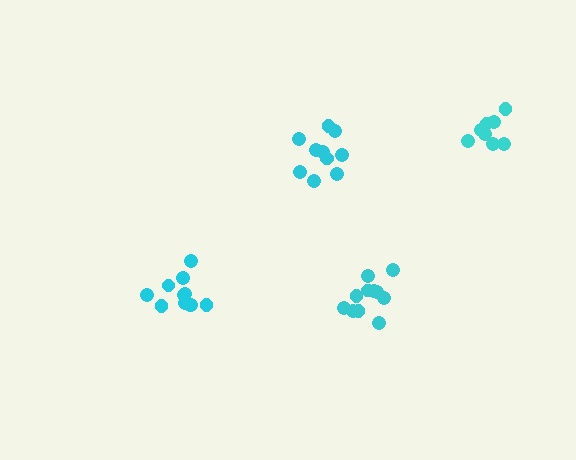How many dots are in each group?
Group 1: 11 dots, Group 2: 11 dots, Group 3: 10 dots, Group 4: 8 dots (40 total).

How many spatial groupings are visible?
There are 4 spatial groupings.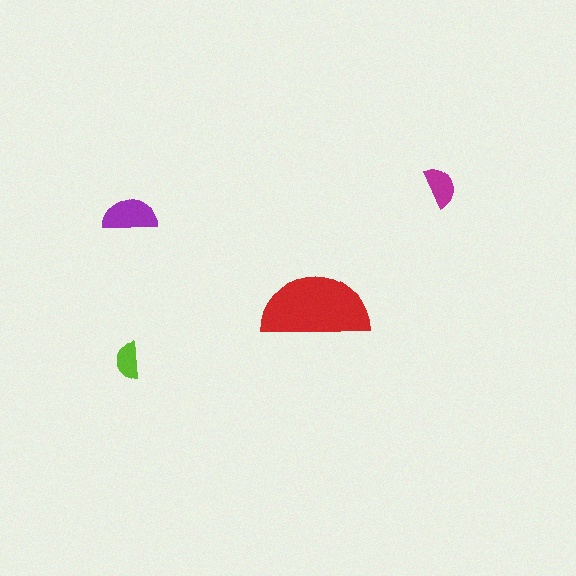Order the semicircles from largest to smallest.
the red one, the purple one, the magenta one, the lime one.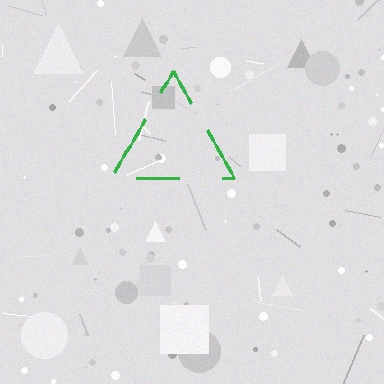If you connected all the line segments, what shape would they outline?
They would outline a triangle.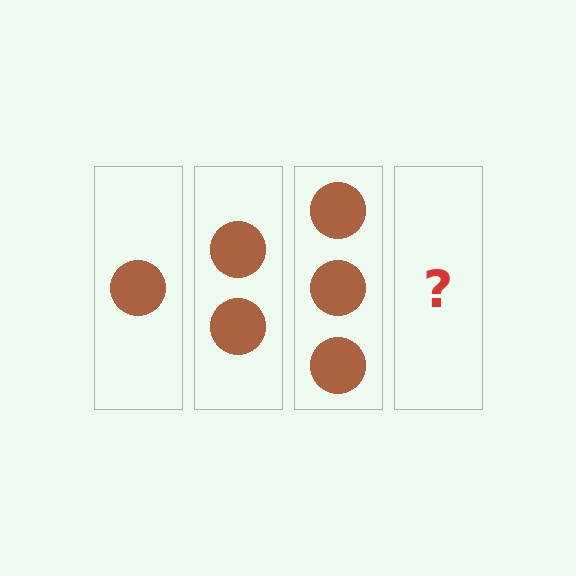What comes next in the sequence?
The next element should be 4 circles.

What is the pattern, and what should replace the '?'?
The pattern is that each step adds one more circle. The '?' should be 4 circles.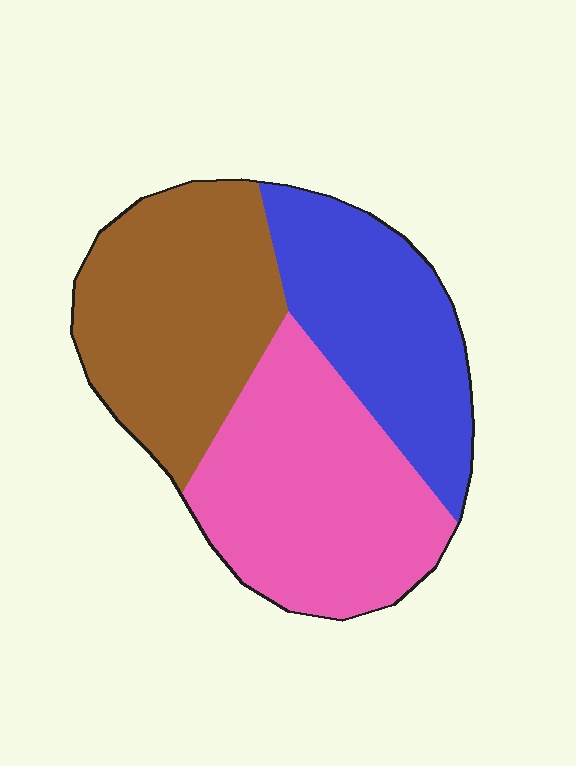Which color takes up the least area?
Blue, at roughly 30%.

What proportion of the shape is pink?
Pink takes up about three eighths (3/8) of the shape.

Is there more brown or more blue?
Brown.